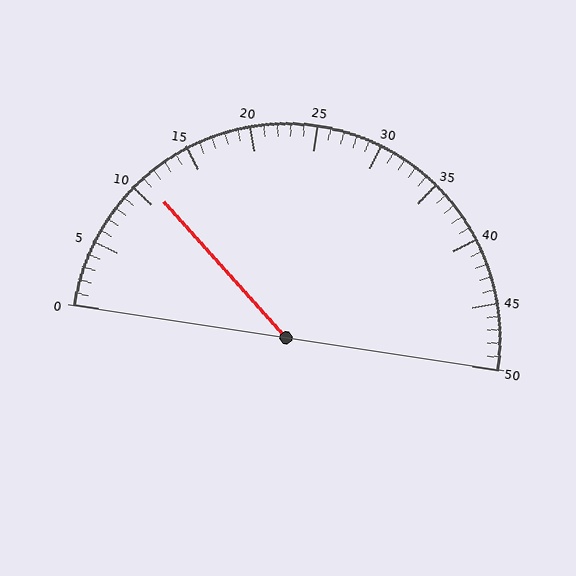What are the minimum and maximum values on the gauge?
The gauge ranges from 0 to 50.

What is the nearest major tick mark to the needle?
The nearest major tick mark is 10.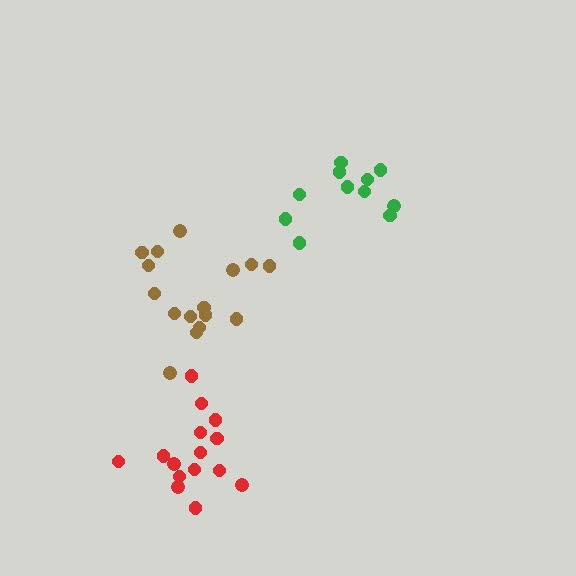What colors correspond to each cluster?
The clusters are colored: red, green, brown.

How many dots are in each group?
Group 1: 15 dots, Group 2: 11 dots, Group 3: 16 dots (42 total).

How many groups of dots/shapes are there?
There are 3 groups.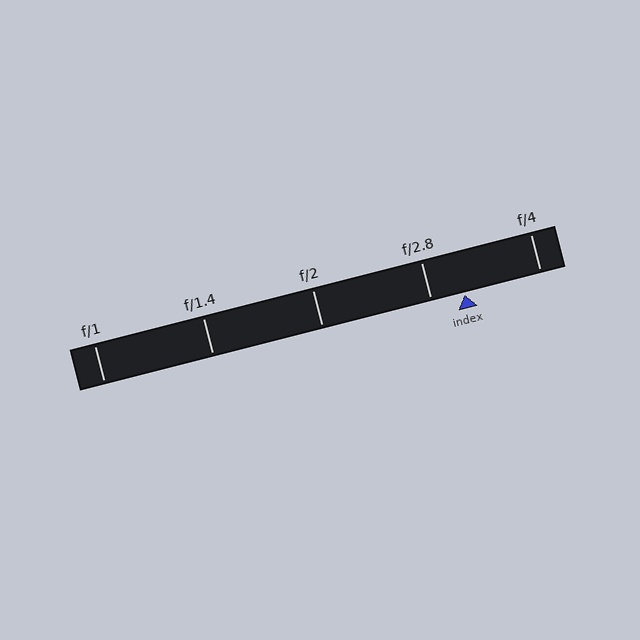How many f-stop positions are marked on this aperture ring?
There are 5 f-stop positions marked.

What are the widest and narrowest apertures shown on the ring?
The widest aperture shown is f/1 and the narrowest is f/4.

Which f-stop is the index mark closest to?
The index mark is closest to f/2.8.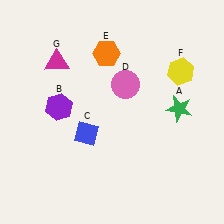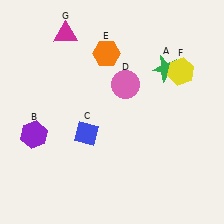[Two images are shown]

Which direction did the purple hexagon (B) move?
The purple hexagon (B) moved down.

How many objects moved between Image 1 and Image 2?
3 objects moved between the two images.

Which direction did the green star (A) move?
The green star (A) moved up.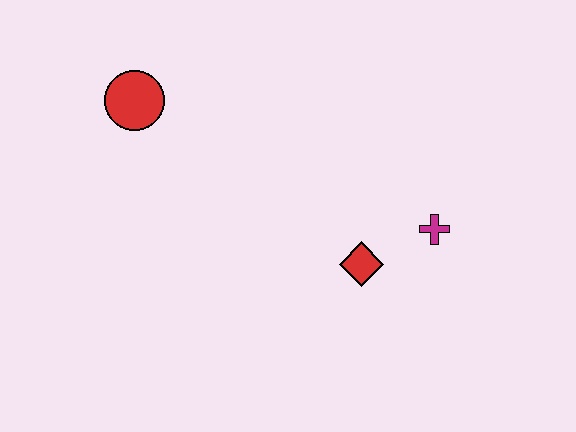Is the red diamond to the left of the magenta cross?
Yes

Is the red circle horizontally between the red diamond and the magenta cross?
No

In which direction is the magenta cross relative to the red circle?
The magenta cross is to the right of the red circle.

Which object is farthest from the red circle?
The magenta cross is farthest from the red circle.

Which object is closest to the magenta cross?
The red diamond is closest to the magenta cross.